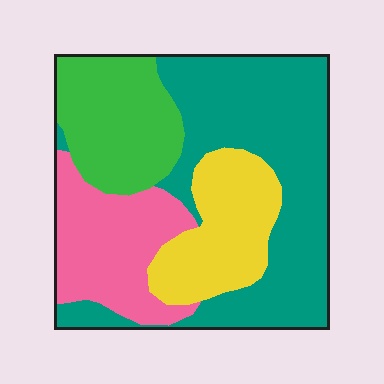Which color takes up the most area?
Teal, at roughly 45%.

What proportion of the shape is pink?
Pink takes up about one fifth (1/5) of the shape.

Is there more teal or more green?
Teal.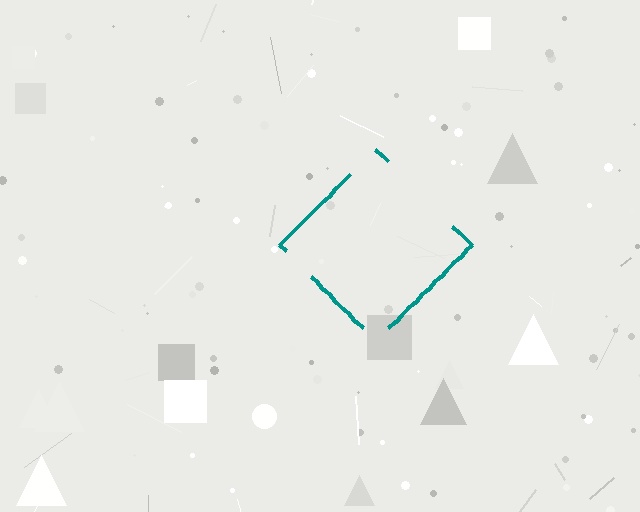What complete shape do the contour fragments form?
The contour fragments form a diamond.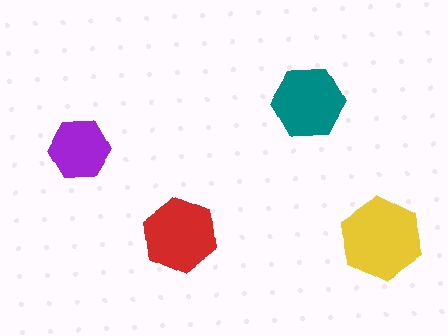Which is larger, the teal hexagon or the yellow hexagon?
The yellow one.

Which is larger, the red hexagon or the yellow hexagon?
The yellow one.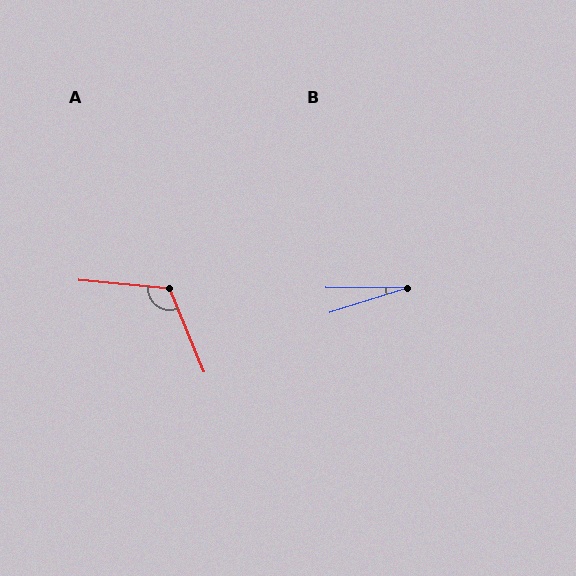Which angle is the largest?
A, at approximately 118 degrees.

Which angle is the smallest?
B, at approximately 18 degrees.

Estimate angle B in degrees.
Approximately 18 degrees.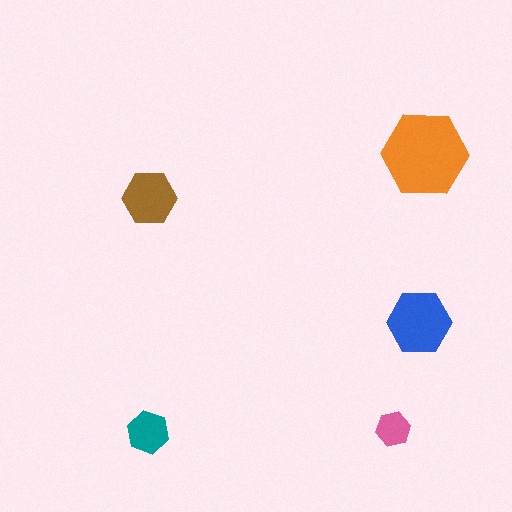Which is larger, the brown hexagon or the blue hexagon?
The blue one.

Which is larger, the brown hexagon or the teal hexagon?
The brown one.